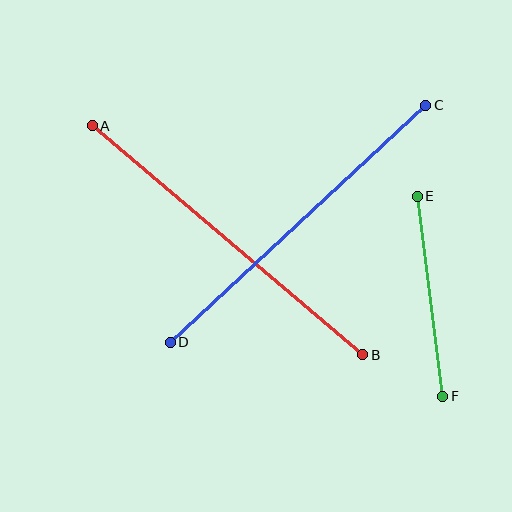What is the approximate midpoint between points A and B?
The midpoint is at approximately (228, 240) pixels.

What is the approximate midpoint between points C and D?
The midpoint is at approximately (298, 224) pixels.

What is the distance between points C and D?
The distance is approximately 348 pixels.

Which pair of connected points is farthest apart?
Points A and B are farthest apart.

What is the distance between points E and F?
The distance is approximately 201 pixels.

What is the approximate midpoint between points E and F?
The midpoint is at approximately (430, 296) pixels.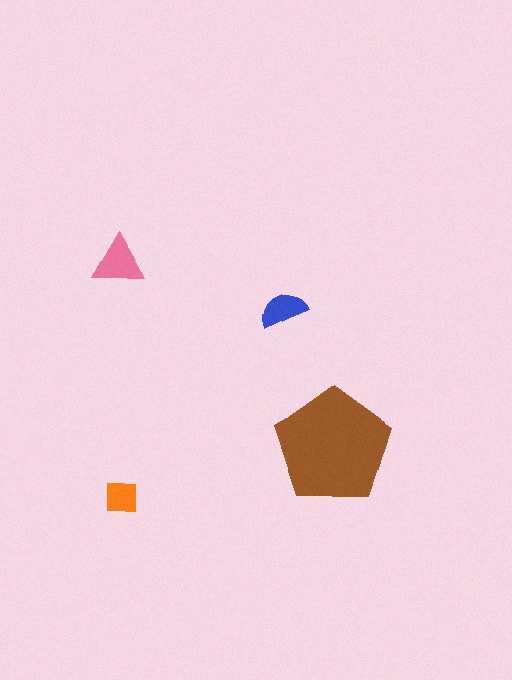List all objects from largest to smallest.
The brown pentagon, the pink triangle, the blue semicircle, the orange square.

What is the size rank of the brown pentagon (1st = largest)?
1st.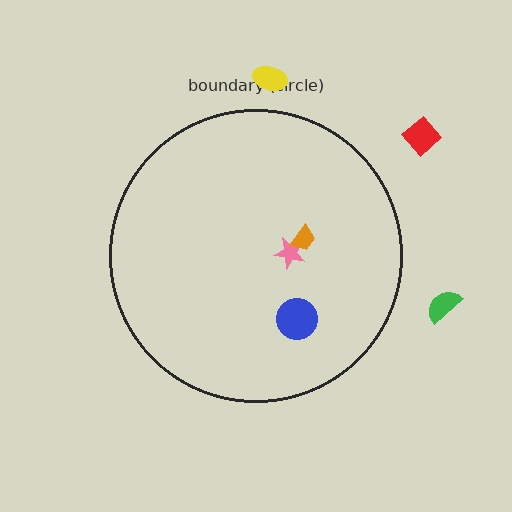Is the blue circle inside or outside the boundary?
Inside.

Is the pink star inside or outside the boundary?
Inside.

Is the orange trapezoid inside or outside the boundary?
Inside.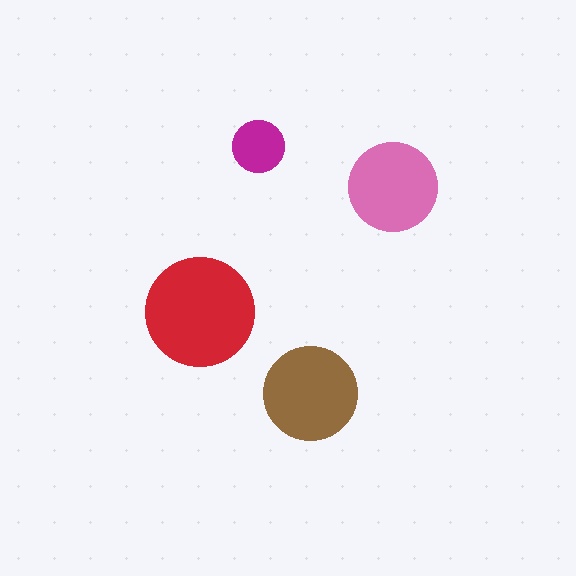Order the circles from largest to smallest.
the red one, the brown one, the pink one, the magenta one.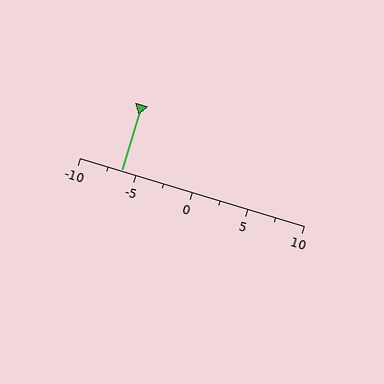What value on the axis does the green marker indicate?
The marker indicates approximately -6.2.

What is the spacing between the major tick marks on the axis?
The major ticks are spaced 5 apart.